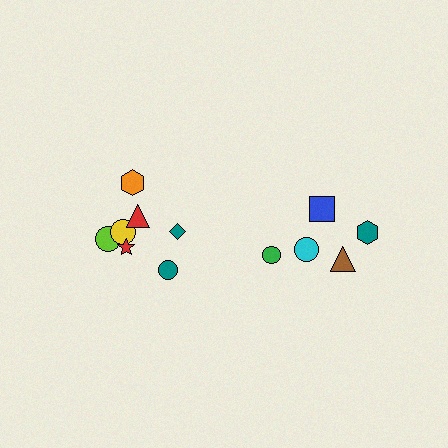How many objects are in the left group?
There are 7 objects.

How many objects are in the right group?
There are 5 objects.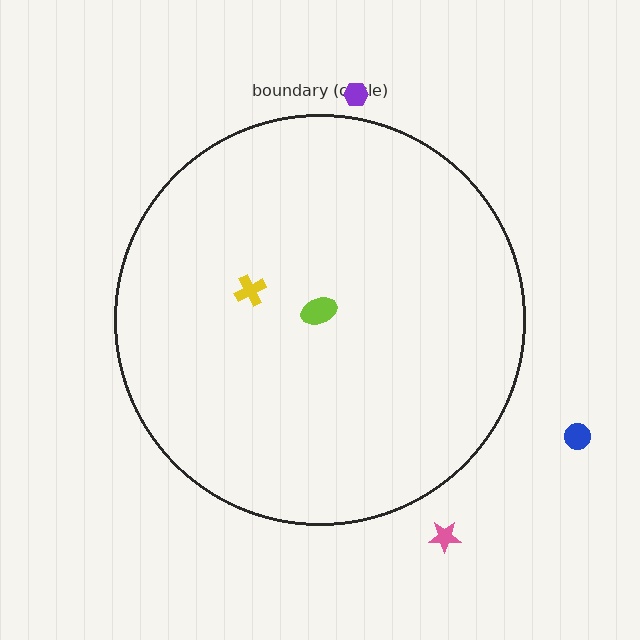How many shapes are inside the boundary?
2 inside, 3 outside.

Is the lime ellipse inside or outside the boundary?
Inside.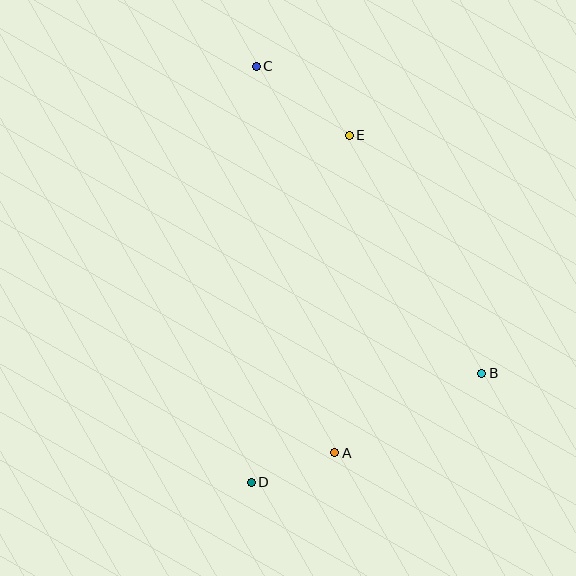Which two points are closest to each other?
Points A and D are closest to each other.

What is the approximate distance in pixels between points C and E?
The distance between C and E is approximately 116 pixels.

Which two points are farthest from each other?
Points C and D are farthest from each other.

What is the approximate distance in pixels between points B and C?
The distance between B and C is approximately 381 pixels.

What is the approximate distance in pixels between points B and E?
The distance between B and E is approximately 273 pixels.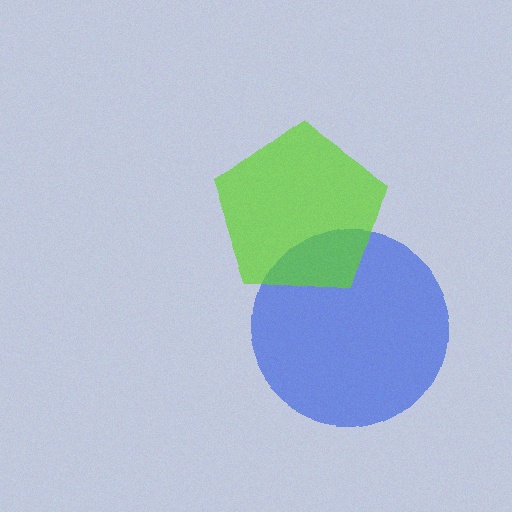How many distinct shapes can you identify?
There are 2 distinct shapes: a blue circle, a lime pentagon.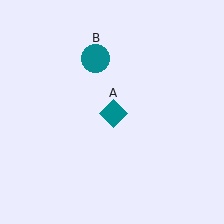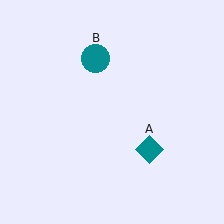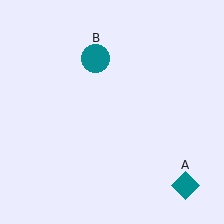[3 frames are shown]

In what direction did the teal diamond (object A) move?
The teal diamond (object A) moved down and to the right.